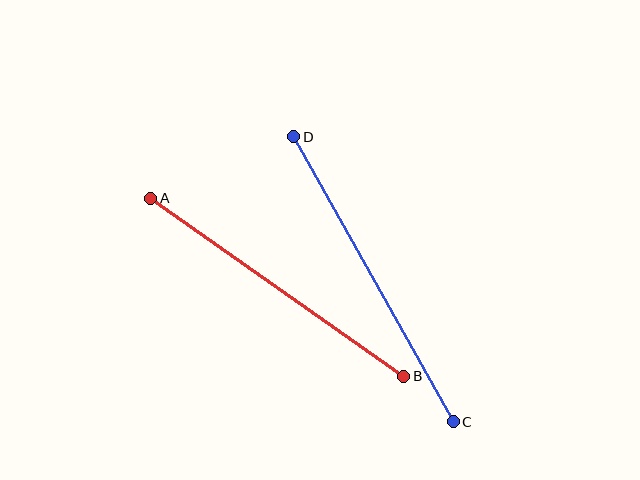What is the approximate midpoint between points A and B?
The midpoint is at approximately (277, 287) pixels.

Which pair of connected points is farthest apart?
Points C and D are farthest apart.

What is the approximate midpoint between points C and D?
The midpoint is at approximately (374, 279) pixels.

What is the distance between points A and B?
The distance is approximately 309 pixels.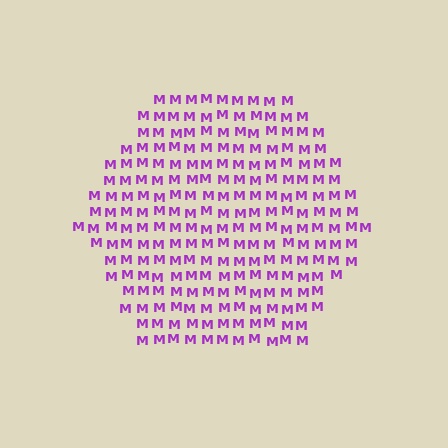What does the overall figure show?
The overall figure shows a hexagon.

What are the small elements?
The small elements are letter M's.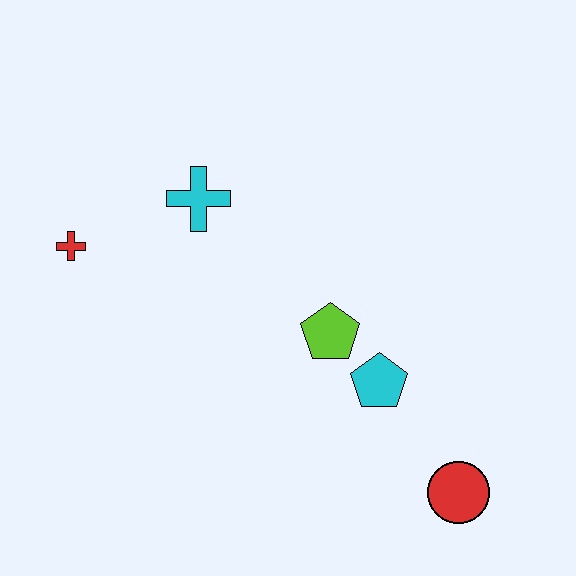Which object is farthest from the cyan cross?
The red circle is farthest from the cyan cross.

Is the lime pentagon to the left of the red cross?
No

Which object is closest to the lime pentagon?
The cyan pentagon is closest to the lime pentagon.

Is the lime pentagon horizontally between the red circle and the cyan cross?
Yes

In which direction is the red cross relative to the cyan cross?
The red cross is to the left of the cyan cross.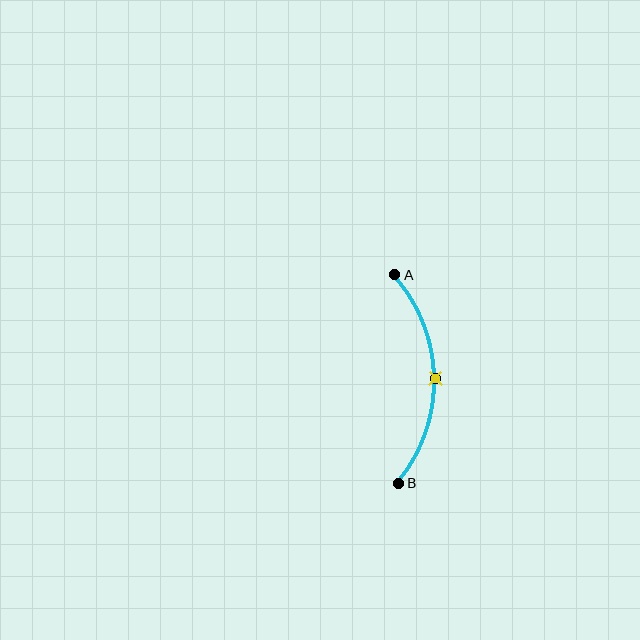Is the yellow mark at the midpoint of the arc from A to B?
Yes. The yellow mark lies on the arc at equal arc-length from both A and B — it is the arc midpoint.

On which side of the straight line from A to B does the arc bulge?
The arc bulges to the right of the straight line connecting A and B.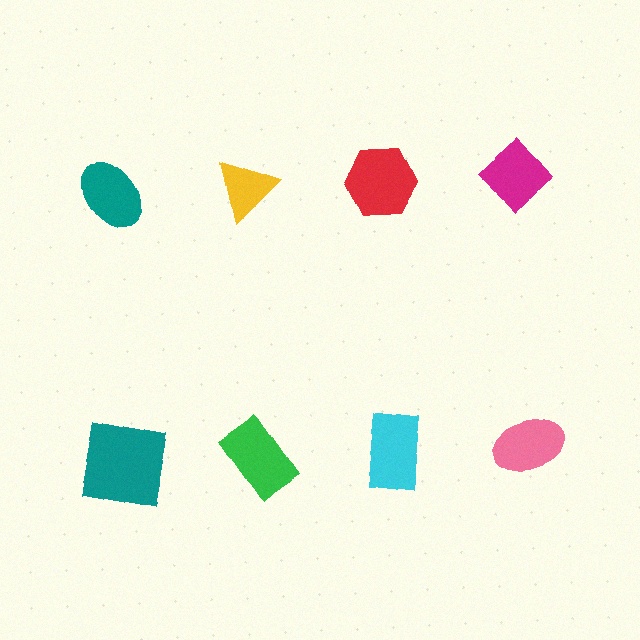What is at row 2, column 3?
A cyan rectangle.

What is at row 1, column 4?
A magenta diamond.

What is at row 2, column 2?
A green rectangle.